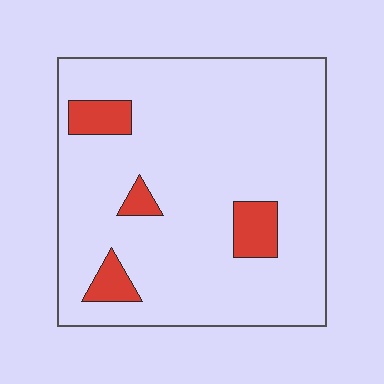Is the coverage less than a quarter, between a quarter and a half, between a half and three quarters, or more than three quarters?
Less than a quarter.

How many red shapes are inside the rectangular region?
4.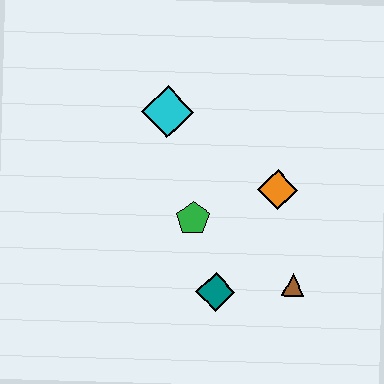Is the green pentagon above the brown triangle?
Yes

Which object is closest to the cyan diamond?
The green pentagon is closest to the cyan diamond.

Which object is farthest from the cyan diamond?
The brown triangle is farthest from the cyan diamond.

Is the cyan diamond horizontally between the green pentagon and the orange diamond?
No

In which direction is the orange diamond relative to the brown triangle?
The orange diamond is above the brown triangle.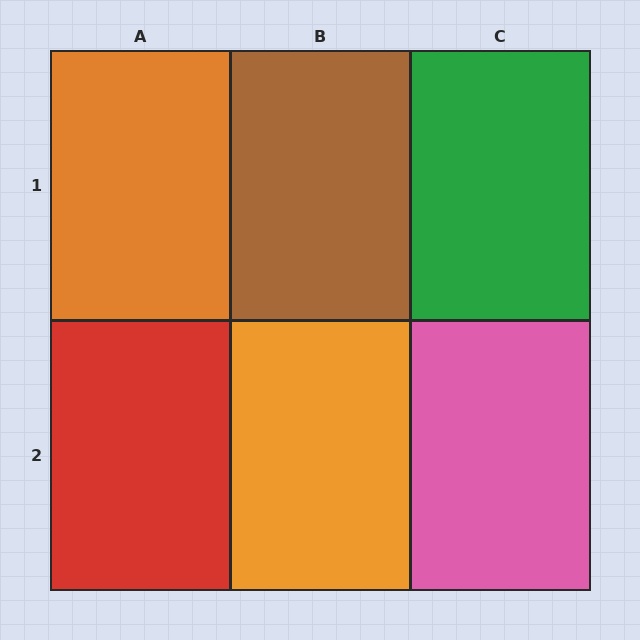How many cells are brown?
1 cell is brown.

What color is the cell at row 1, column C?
Green.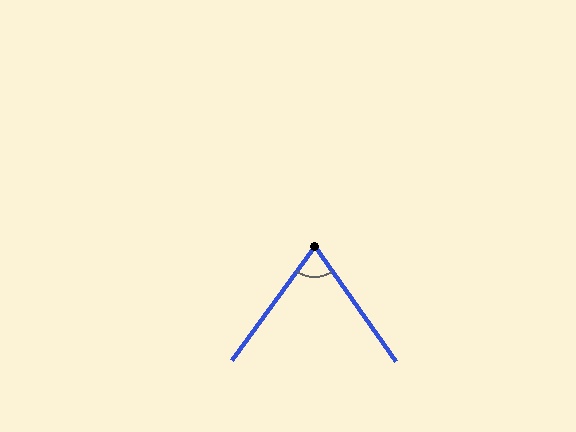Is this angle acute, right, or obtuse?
It is acute.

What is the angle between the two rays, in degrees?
Approximately 71 degrees.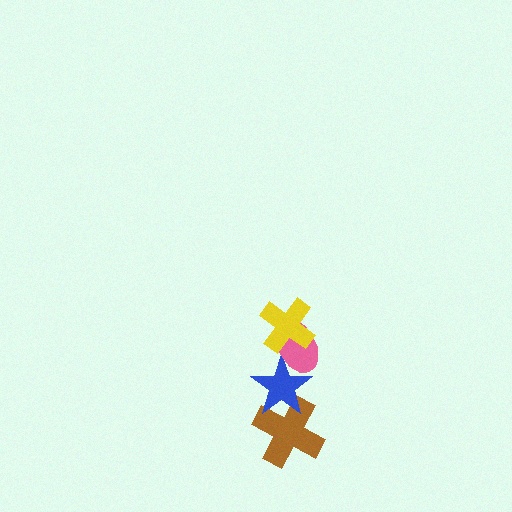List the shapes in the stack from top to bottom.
From top to bottom: the yellow cross, the pink ellipse, the blue star, the brown cross.